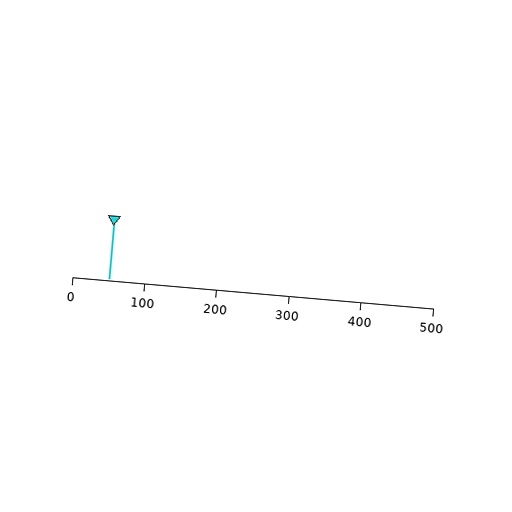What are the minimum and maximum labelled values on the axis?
The axis runs from 0 to 500.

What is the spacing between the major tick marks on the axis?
The major ticks are spaced 100 apart.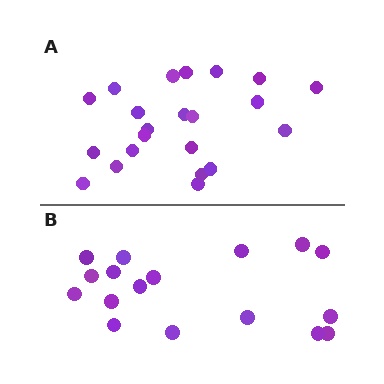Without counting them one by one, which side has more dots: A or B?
Region A (the top region) has more dots.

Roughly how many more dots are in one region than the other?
Region A has about 5 more dots than region B.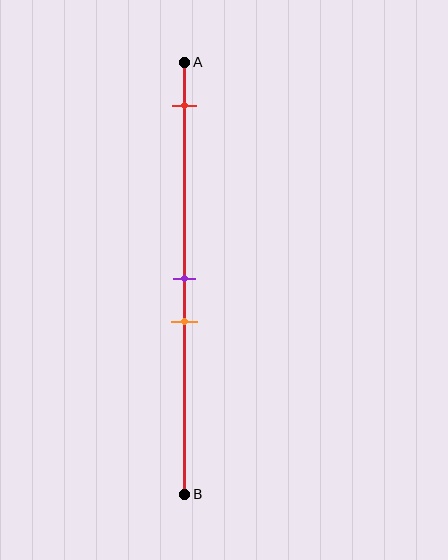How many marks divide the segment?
There are 3 marks dividing the segment.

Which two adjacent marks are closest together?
The purple and orange marks are the closest adjacent pair.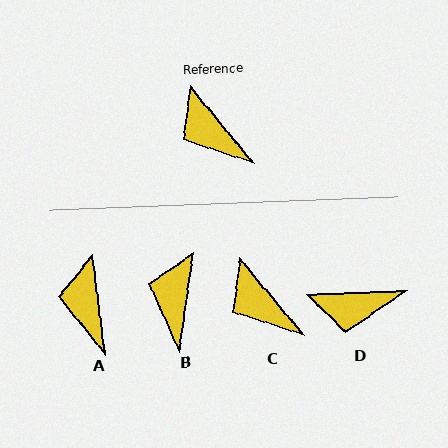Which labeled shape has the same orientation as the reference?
C.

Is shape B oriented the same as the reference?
No, it is off by about 48 degrees.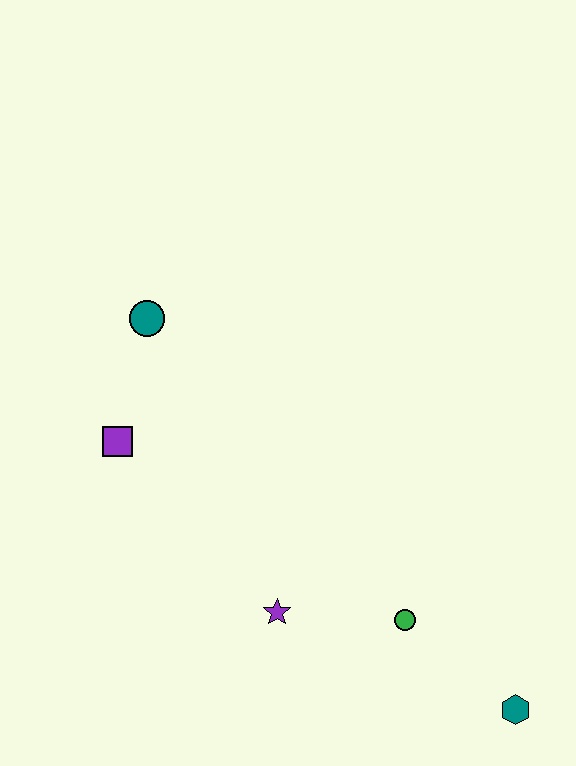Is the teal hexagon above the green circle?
No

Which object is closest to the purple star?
The green circle is closest to the purple star.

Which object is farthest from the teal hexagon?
The teal circle is farthest from the teal hexagon.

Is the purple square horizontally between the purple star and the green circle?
No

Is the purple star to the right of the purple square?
Yes